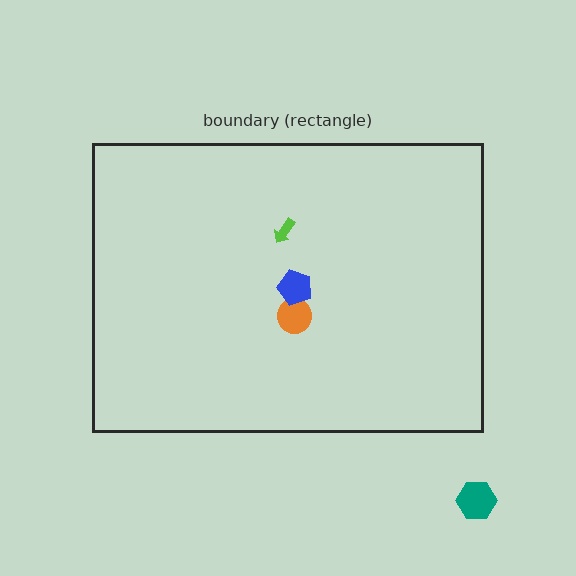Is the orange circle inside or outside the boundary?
Inside.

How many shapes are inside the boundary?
3 inside, 1 outside.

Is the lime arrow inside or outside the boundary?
Inside.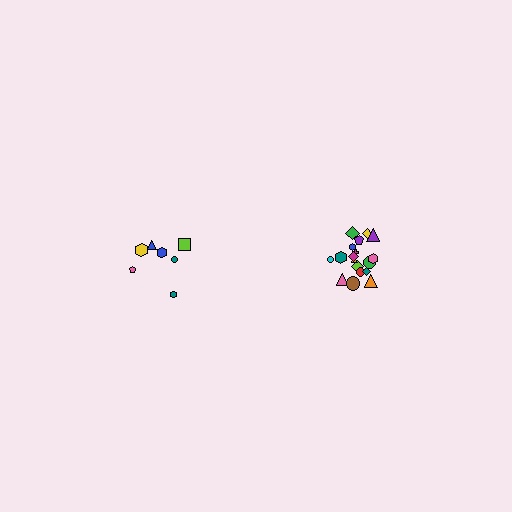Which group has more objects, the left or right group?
The right group.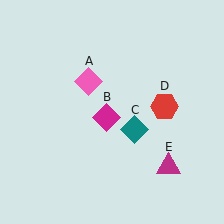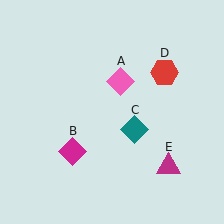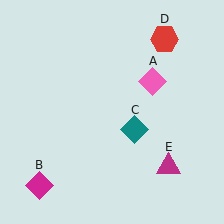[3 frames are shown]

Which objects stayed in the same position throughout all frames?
Teal diamond (object C) and magenta triangle (object E) remained stationary.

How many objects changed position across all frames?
3 objects changed position: pink diamond (object A), magenta diamond (object B), red hexagon (object D).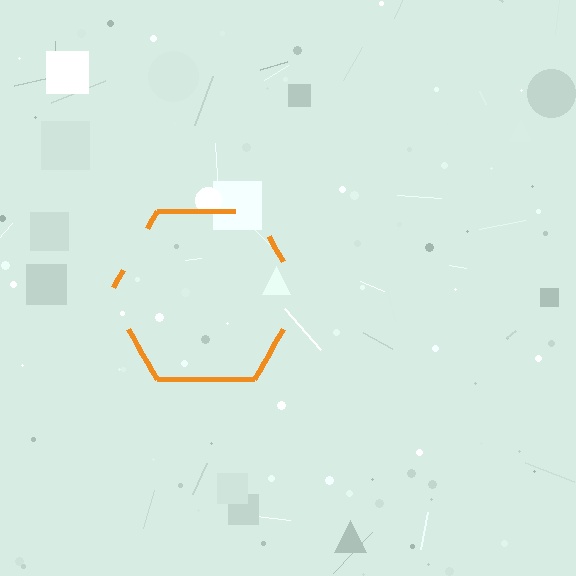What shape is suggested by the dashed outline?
The dashed outline suggests a hexagon.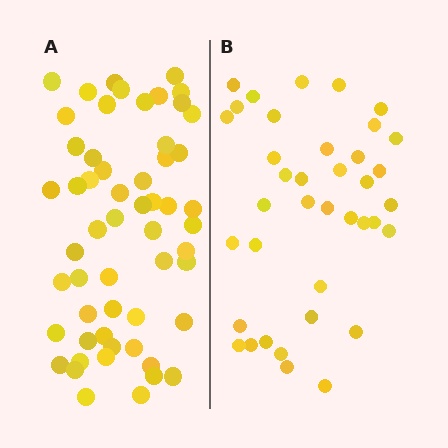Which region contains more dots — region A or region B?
Region A (the left region) has more dots.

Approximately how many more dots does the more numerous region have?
Region A has approximately 20 more dots than region B.